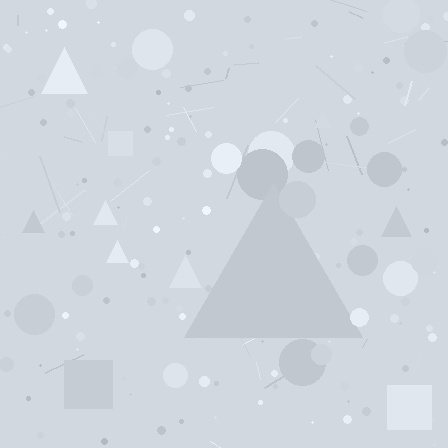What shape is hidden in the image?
A triangle is hidden in the image.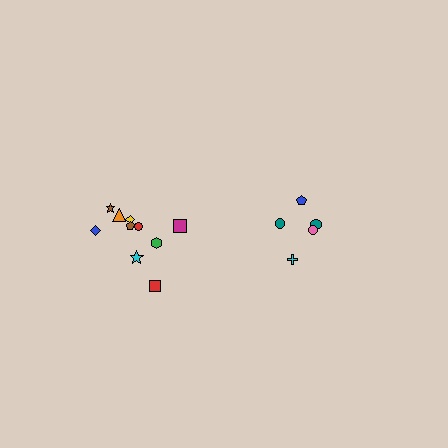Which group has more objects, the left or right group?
The left group.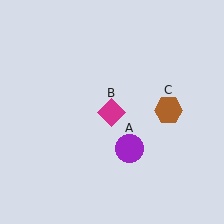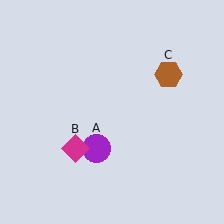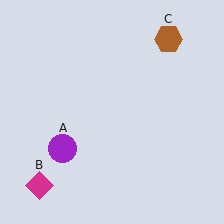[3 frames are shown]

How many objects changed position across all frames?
3 objects changed position: purple circle (object A), magenta diamond (object B), brown hexagon (object C).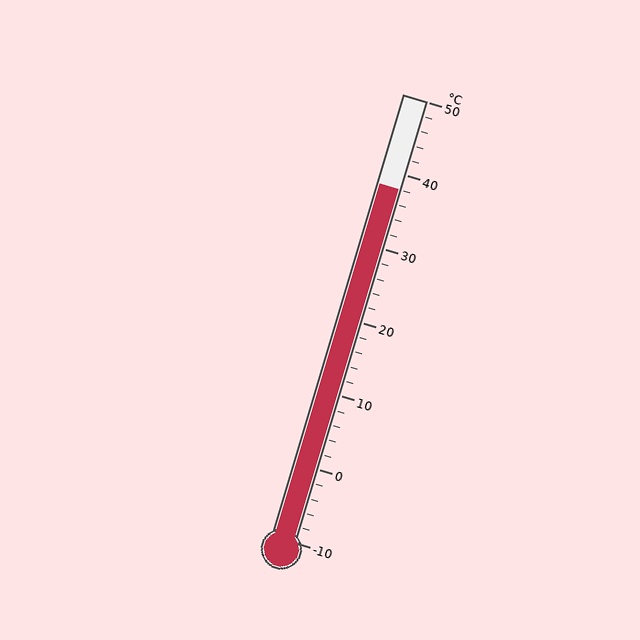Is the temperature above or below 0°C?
The temperature is above 0°C.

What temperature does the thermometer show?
The thermometer shows approximately 38°C.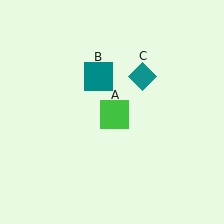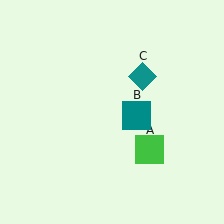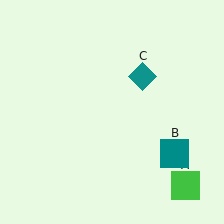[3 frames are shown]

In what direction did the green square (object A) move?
The green square (object A) moved down and to the right.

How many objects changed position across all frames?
2 objects changed position: green square (object A), teal square (object B).